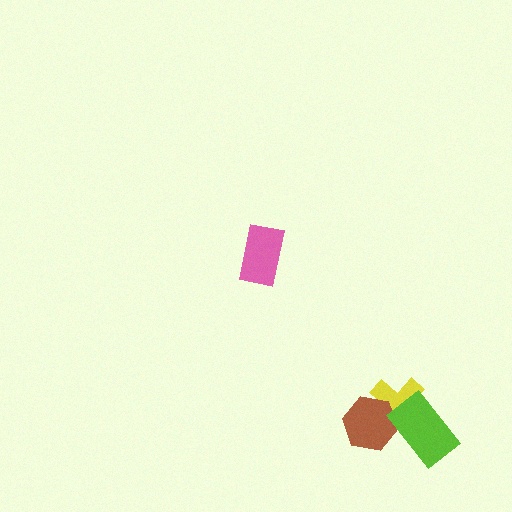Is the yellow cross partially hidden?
Yes, it is partially covered by another shape.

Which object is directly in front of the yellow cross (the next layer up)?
The brown hexagon is directly in front of the yellow cross.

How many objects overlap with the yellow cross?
2 objects overlap with the yellow cross.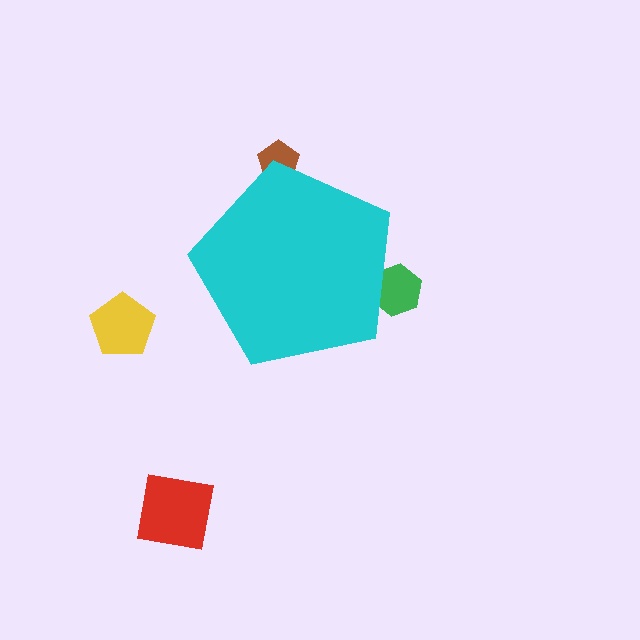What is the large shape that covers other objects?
A cyan pentagon.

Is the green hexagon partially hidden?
Yes, the green hexagon is partially hidden behind the cyan pentagon.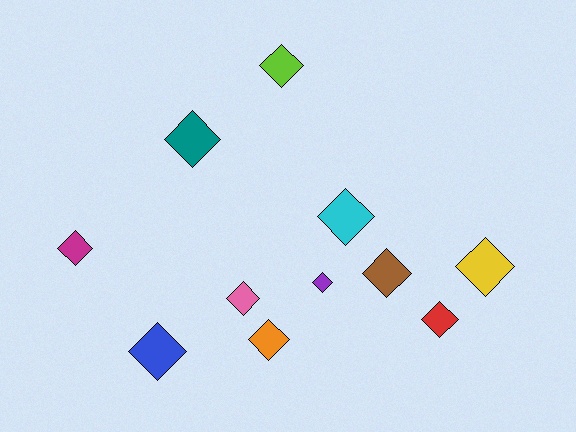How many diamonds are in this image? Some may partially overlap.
There are 11 diamonds.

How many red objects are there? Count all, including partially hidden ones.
There is 1 red object.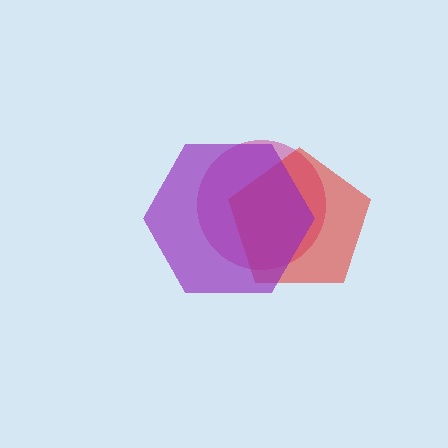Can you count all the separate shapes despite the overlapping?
Yes, there are 3 separate shapes.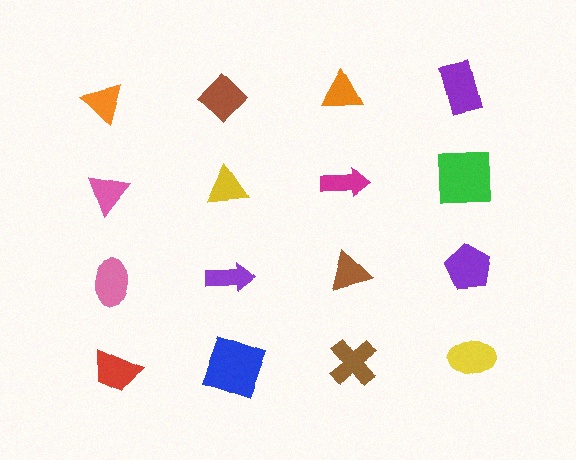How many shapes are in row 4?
4 shapes.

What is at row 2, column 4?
A green square.